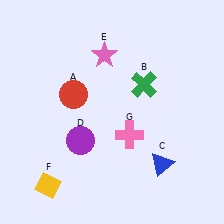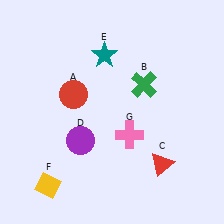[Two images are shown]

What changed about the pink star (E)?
In Image 1, E is pink. In Image 2, it changed to teal.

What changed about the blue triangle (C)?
In Image 1, C is blue. In Image 2, it changed to red.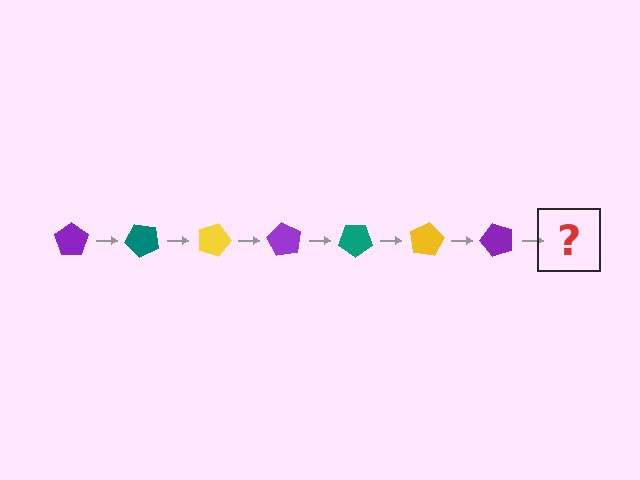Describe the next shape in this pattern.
It should be a teal pentagon, rotated 315 degrees from the start.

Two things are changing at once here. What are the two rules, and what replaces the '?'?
The two rules are that it rotates 45 degrees each step and the color cycles through purple, teal, and yellow. The '?' should be a teal pentagon, rotated 315 degrees from the start.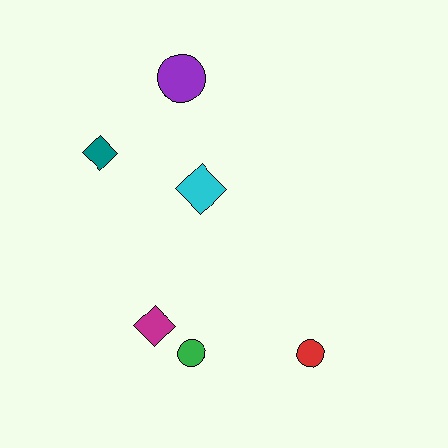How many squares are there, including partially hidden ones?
There are no squares.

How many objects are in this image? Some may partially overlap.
There are 6 objects.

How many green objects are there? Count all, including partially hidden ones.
There is 1 green object.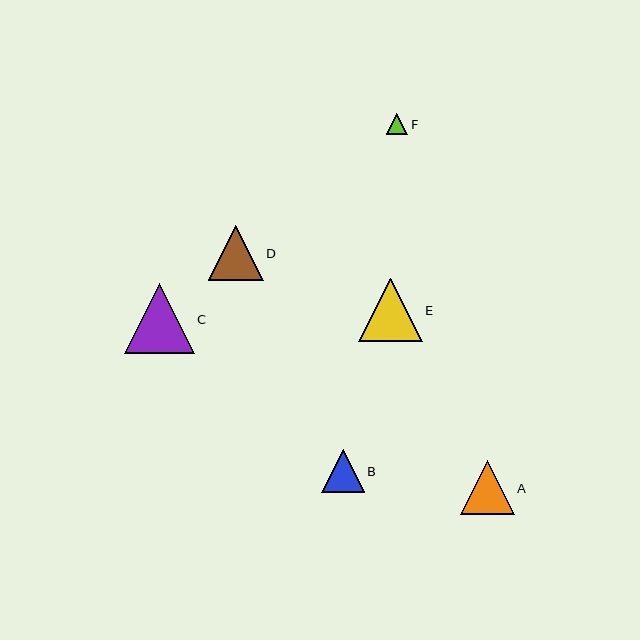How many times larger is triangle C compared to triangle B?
Triangle C is approximately 1.7 times the size of triangle B.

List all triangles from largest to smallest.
From largest to smallest: C, E, D, A, B, F.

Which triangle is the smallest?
Triangle F is the smallest with a size of approximately 21 pixels.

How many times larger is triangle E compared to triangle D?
Triangle E is approximately 1.1 times the size of triangle D.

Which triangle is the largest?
Triangle C is the largest with a size of approximately 70 pixels.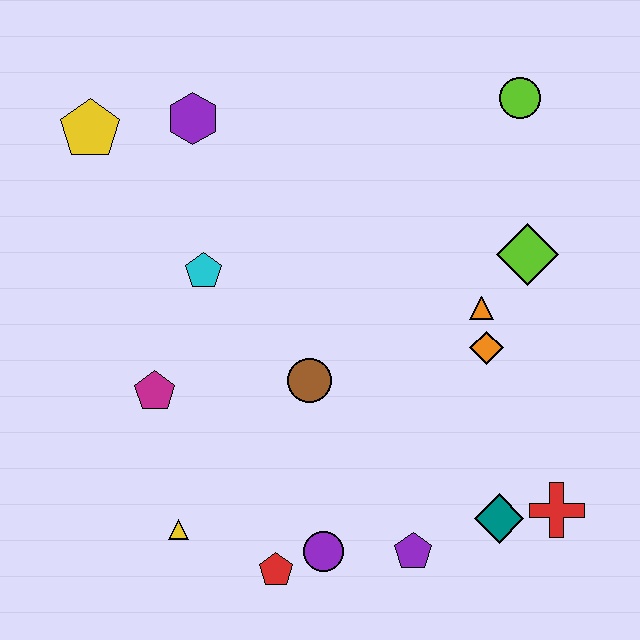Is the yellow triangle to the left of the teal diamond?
Yes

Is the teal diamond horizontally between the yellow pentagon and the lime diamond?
Yes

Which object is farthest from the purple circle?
The lime circle is farthest from the purple circle.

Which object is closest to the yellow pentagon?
The purple hexagon is closest to the yellow pentagon.